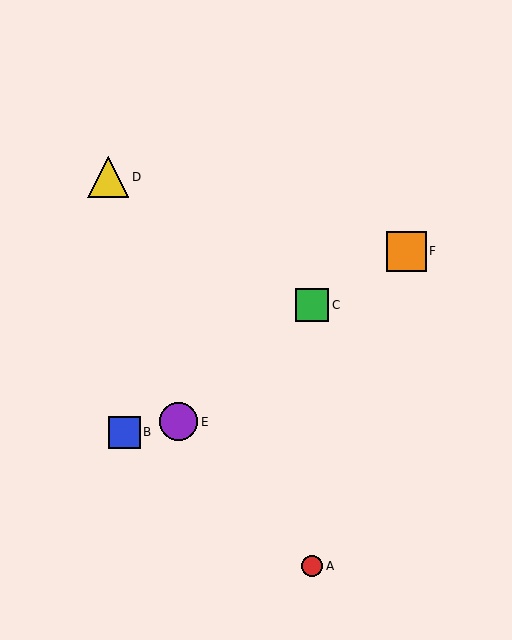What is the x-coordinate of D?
Object D is at x≈108.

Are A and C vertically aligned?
Yes, both are at x≈312.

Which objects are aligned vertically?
Objects A, C are aligned vertically.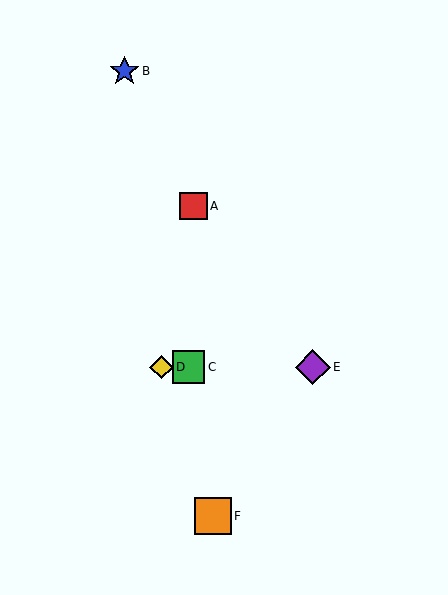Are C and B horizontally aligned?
No, C is at y≈367 and B is at y≈71.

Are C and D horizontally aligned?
Yes, both are at y≈367.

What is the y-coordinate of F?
Object F is at y≈516.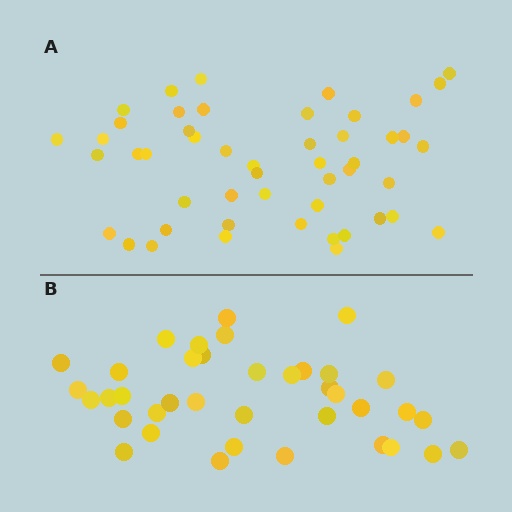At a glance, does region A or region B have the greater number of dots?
Region A (the top region) has more dots.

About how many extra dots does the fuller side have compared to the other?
Region A has roughly 12 or so more dots than region B.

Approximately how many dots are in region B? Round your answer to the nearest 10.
About 40 dots. (The exact count is 38, which rounds to 40.)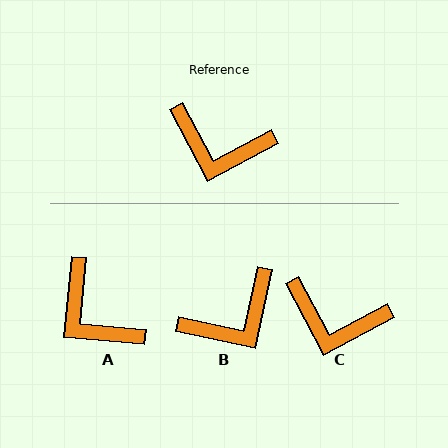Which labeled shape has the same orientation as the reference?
C.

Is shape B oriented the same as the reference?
No, it is off by about 50 degrees.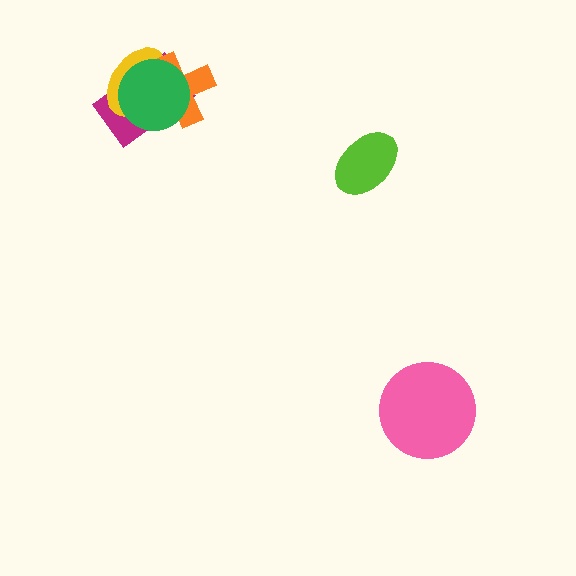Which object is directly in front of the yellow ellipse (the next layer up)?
The orange cross is directly in front of the yellow ellipse.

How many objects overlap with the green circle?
3 objects overlap with the green circle.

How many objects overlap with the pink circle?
0 objects overlap with the pink circle.